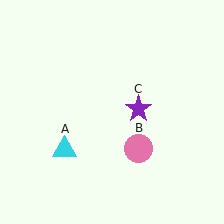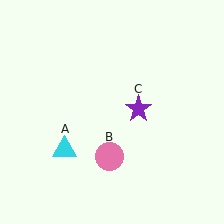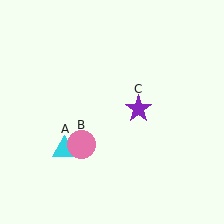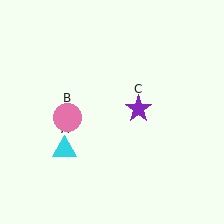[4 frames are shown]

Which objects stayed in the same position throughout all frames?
Cyan triangle (object A) and purple star (object C) remained stationary.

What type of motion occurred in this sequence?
The pink circle (object B) rotated clockwise around the center of the scene.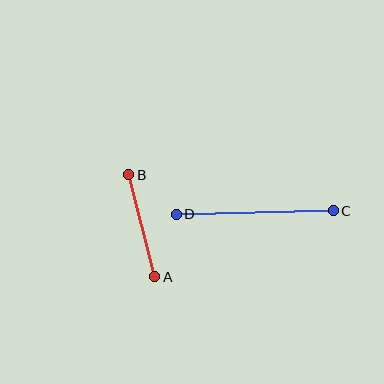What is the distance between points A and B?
The distance is approximately 105 pixels.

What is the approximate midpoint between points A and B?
The midpoint is at approximately (142, 226) pixels.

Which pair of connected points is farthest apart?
Points C and D are farthest apart.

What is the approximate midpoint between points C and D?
The midpoint is at approximately (255, 213) pixels.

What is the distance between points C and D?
The distance is approximately 157 pixels.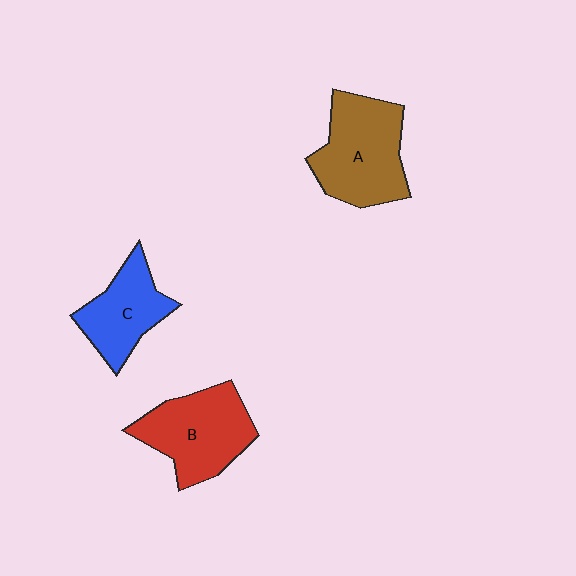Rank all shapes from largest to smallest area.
From largest to smallest: A (brown), B (red), C (blue).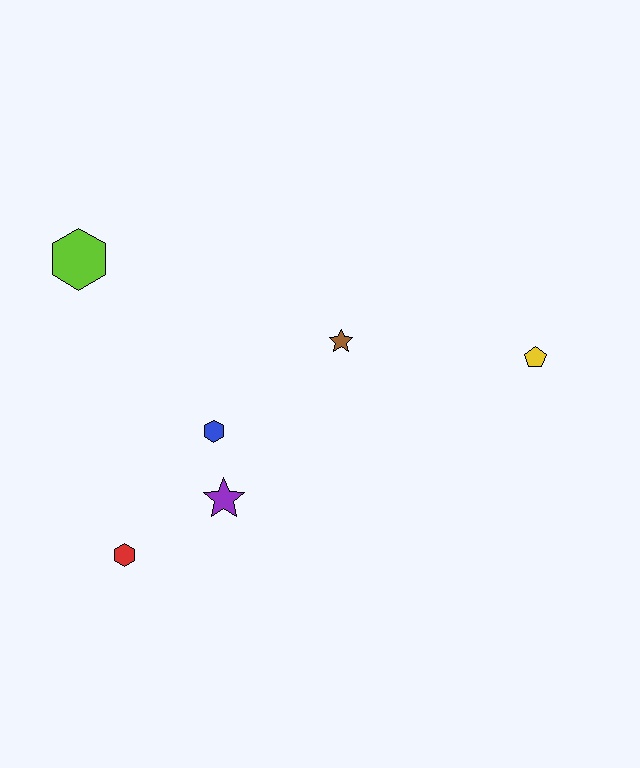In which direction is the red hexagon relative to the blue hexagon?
The red hexagon is below the blue hexagon.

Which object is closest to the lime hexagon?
The blue hexagon is closest to the lime hexagon.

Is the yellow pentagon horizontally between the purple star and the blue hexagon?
No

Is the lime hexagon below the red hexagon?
No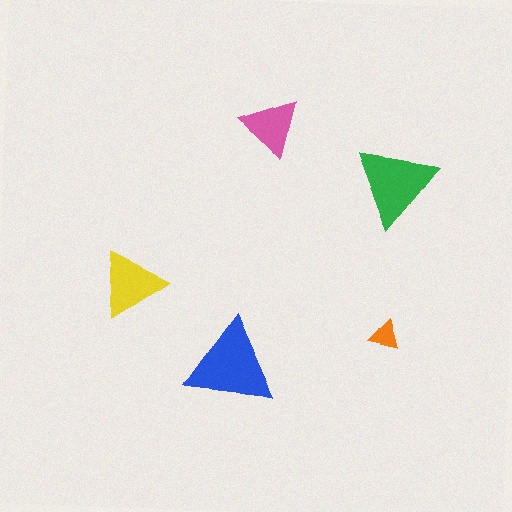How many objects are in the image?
There are 5 objects in the image.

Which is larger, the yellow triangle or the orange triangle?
The yellow one.